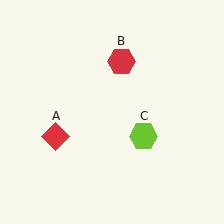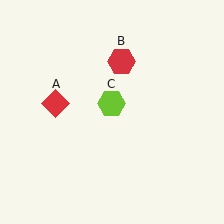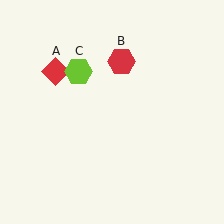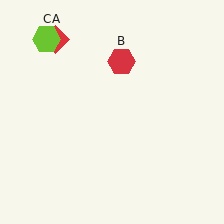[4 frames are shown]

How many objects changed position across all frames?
2 objects changed position: red diamond (object A), lime hexagon (object C).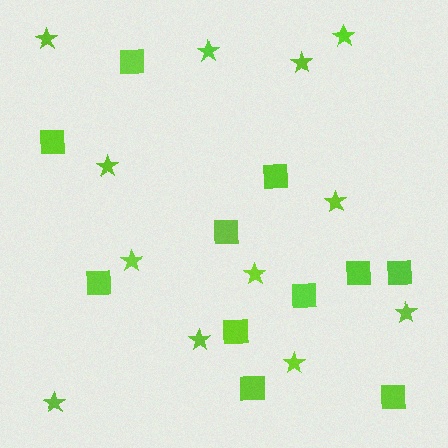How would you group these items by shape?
There are 2 groups: one group of stars (12) and one group of squares (11).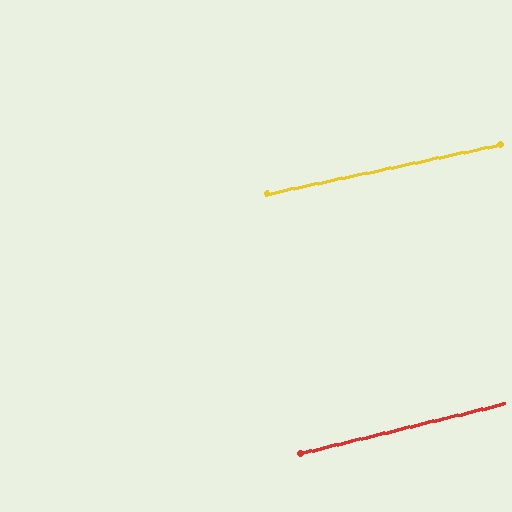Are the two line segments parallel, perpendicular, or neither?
Parallel — their directions differ by only 1.8°.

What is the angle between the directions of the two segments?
Approximately 2 degrees.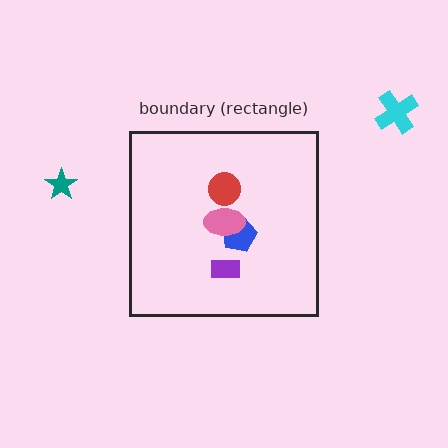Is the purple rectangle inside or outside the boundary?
Inside.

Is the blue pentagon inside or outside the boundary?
Inside.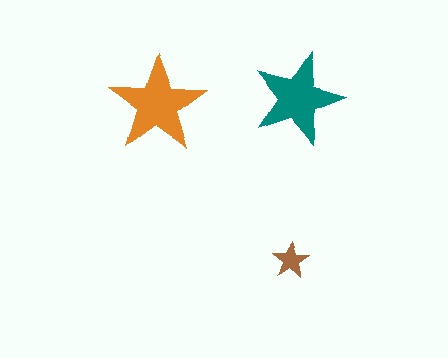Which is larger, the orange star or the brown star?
The orange one.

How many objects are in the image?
There are 3 objects in the image.